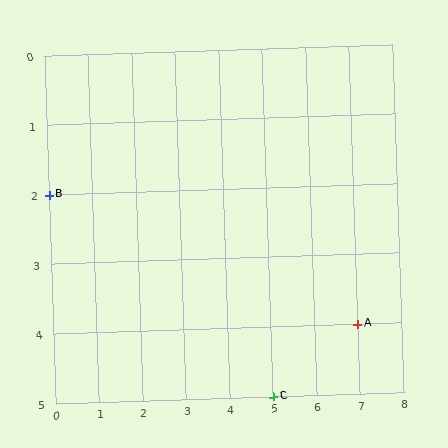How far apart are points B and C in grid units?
Points B and C are 5 columns and 3 rows apart (about 5.8 grid units diagonally).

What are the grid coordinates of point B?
Point B is at grid coordinates (0, 2).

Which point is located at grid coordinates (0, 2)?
Point B is at (0, 2).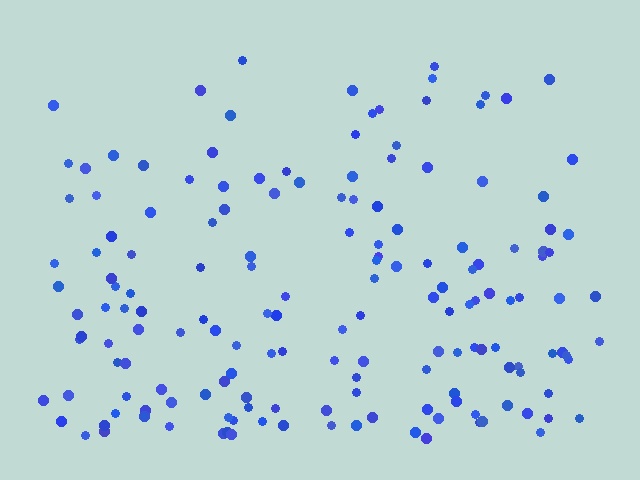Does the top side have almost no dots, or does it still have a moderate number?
Still a moderate number, just noticeably fewer than the bottom.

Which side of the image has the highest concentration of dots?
The bottom.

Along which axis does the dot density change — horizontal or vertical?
Vertical.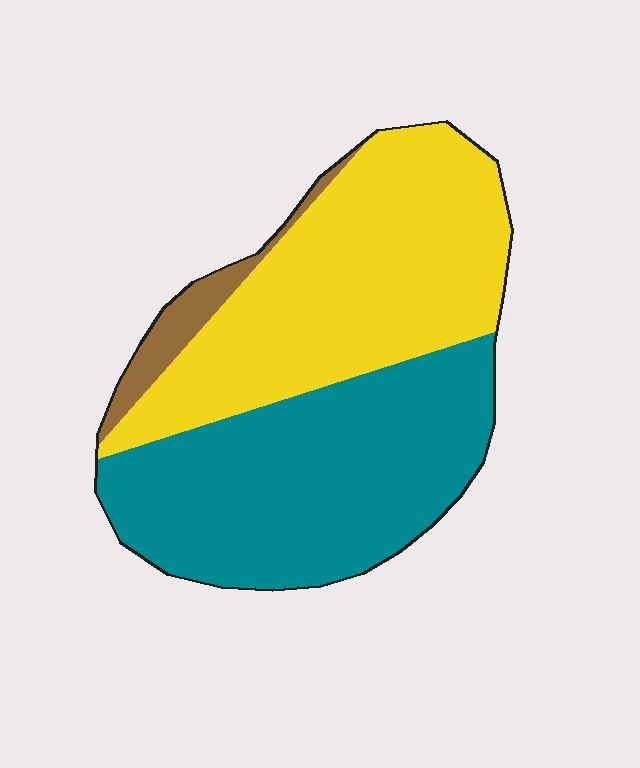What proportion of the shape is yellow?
Yellow takes up about one half (1/2) of the shape.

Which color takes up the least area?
Brown, at roughly 5%.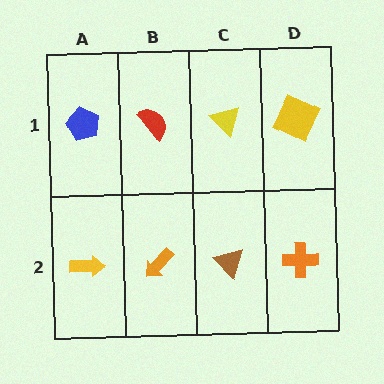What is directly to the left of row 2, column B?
A yellow arrow.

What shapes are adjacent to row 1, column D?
An orange cross (row 2, column D), a yellow triangle (row 1, column C).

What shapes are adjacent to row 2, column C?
A yellow triangle (row 1, column C), an orange arrow (row 2, column B), an orange cross (row 2, column D).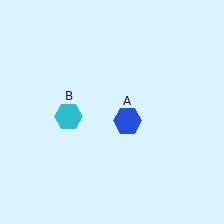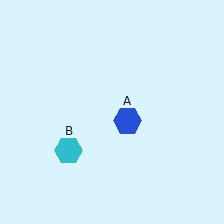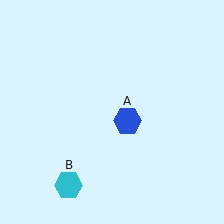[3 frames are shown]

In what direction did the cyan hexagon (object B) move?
The cyan hexagon (object B) moved down.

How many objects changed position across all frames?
1 object changed position: cyan hexagon (object B).